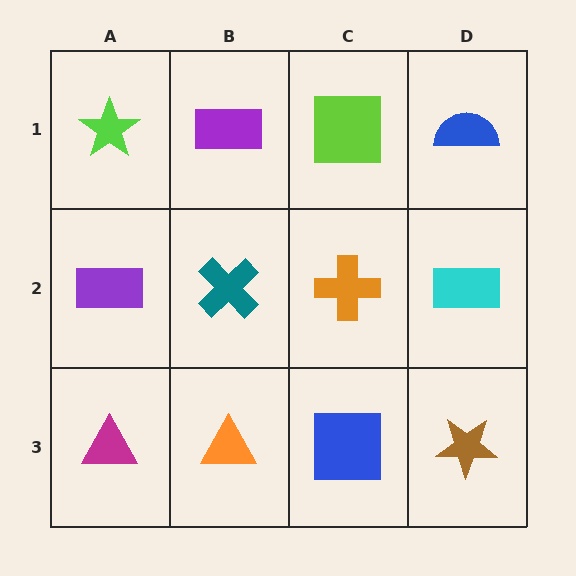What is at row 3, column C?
A blue square.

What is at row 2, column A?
A purple rectangle.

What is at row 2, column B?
A teal cross.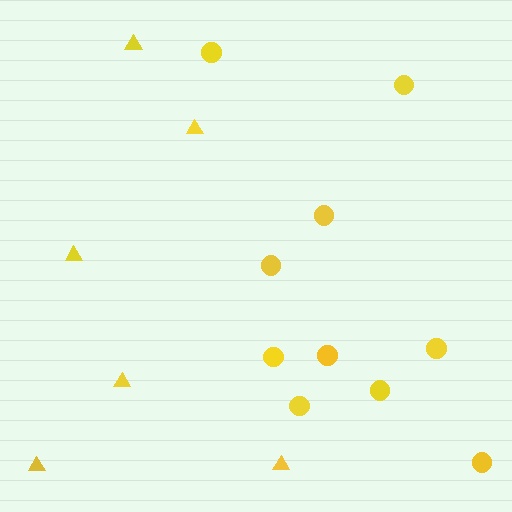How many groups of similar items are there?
There are 2 groups: one group of triangles (6) and one group of circles (10).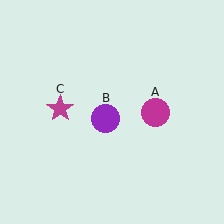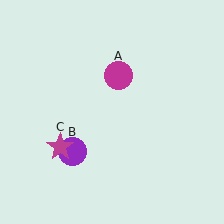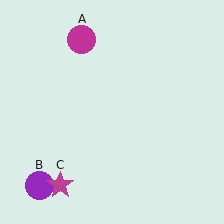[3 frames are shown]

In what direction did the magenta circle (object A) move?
The magenta circle (object A) moved up and to the left.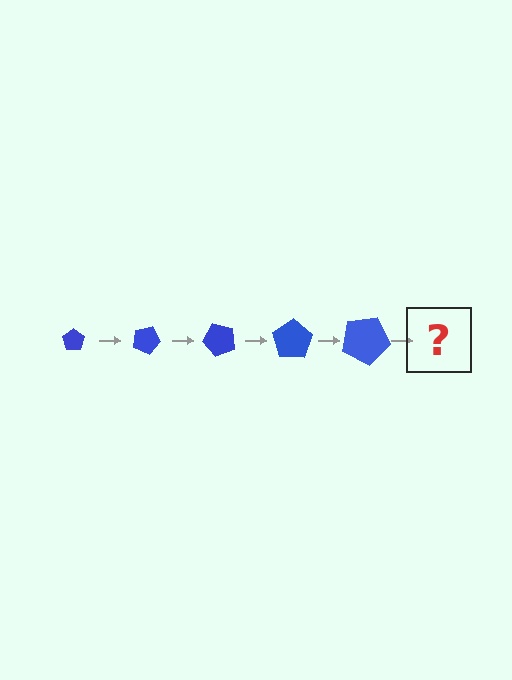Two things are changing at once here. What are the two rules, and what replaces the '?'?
The two rules are that the pentagon grows larger each step and it rotates 25 degrees each step. The '?' should be a pentagon, larger than the previous one and rotated 125 degrees from the start.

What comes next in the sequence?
The next element should be a pentagon, larger than the previous one and rotated 125 degrees from the start.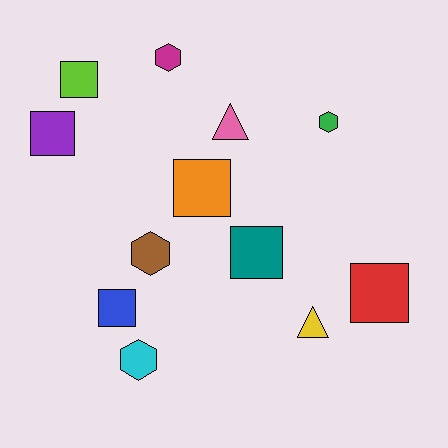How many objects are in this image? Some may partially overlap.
There are 12 objects.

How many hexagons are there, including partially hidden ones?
There are 4 hexagons.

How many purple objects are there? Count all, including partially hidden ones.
There is 1 purple object.